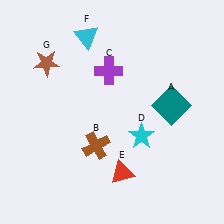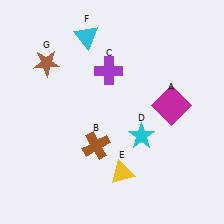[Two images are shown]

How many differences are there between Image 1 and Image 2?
There are 2 differences between the two images.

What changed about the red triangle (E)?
In Image 1, E is red. In Image 2, it changed to yellow.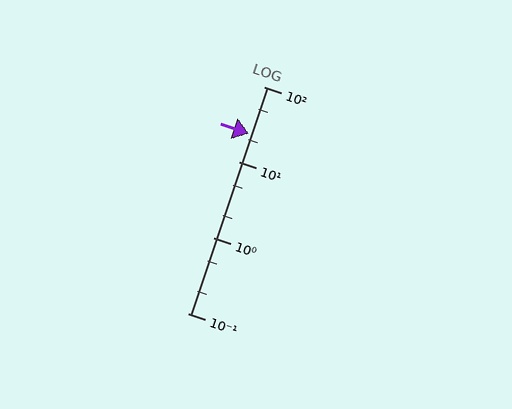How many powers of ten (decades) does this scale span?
The scale spans 3 decades, from 0.1 to 100.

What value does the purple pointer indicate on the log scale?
The pointer indicates approximately 24.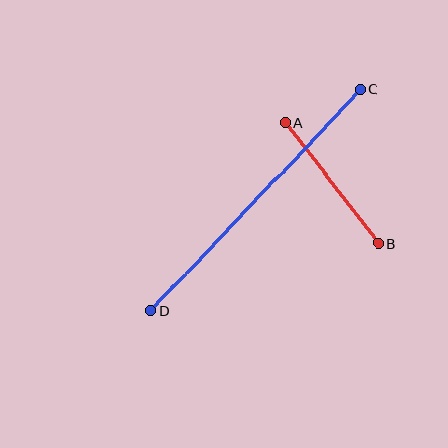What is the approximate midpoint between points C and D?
The midpoint is at approximately (256, 200) pixels.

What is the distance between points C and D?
The distance is approximately 305 pixels.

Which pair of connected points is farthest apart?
Points C and D are farthest apart.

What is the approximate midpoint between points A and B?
The midpoint is at approximately (332, 183) pixels.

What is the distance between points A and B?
The distance is approximately 153 pixels.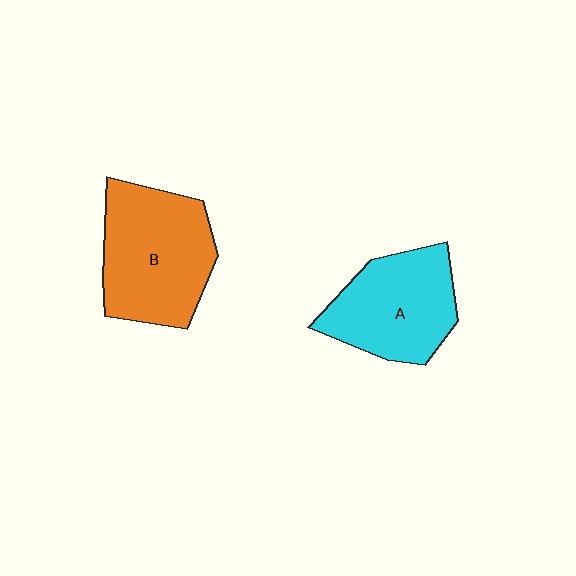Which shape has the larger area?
Shape B (orange).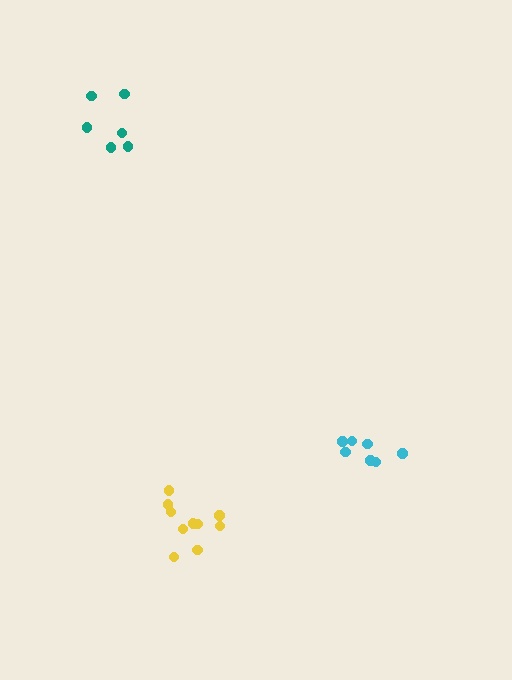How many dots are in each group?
Group 1: 10 dots, Group 2: 7 dots, Group 3: 6 dots (23 total).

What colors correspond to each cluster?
The clusters are colored: yellow, cyan, teal.